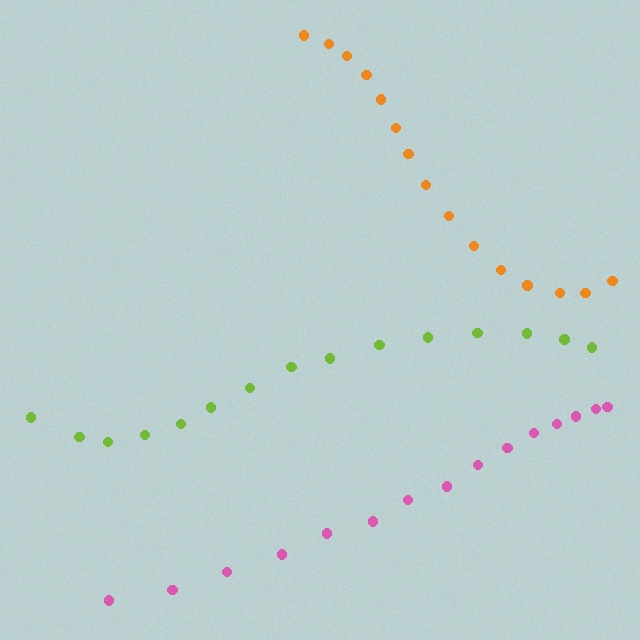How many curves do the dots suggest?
There are 3 distinct paths.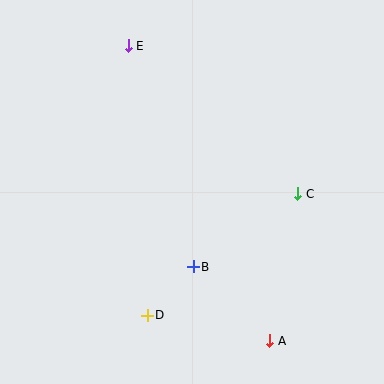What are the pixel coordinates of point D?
Point D is at (147, 315).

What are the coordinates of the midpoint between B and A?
The midpoint between B and A is at (231, 304).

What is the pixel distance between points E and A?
The distance between E and A is 327 pixels.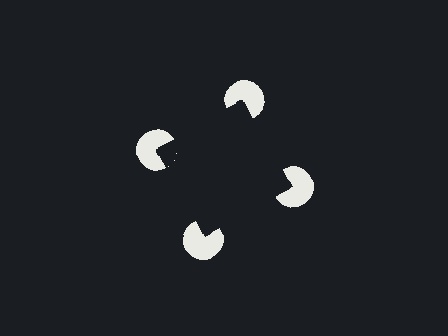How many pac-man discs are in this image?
There are 4 — one at each vertex of the illusory square.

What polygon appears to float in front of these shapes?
An illusory square — its edges are inferred from the aligned wedge cuts in the pac-man discs, not physically drawn.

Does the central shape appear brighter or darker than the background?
It typically appears slightly darker than the background, even though no actual brightness change is drawn.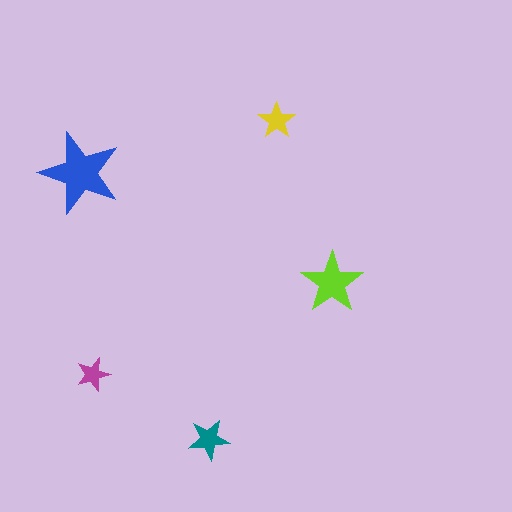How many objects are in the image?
There are 5 objects in the image.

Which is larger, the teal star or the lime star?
The lime one.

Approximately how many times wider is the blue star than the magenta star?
About 2.5 times wider.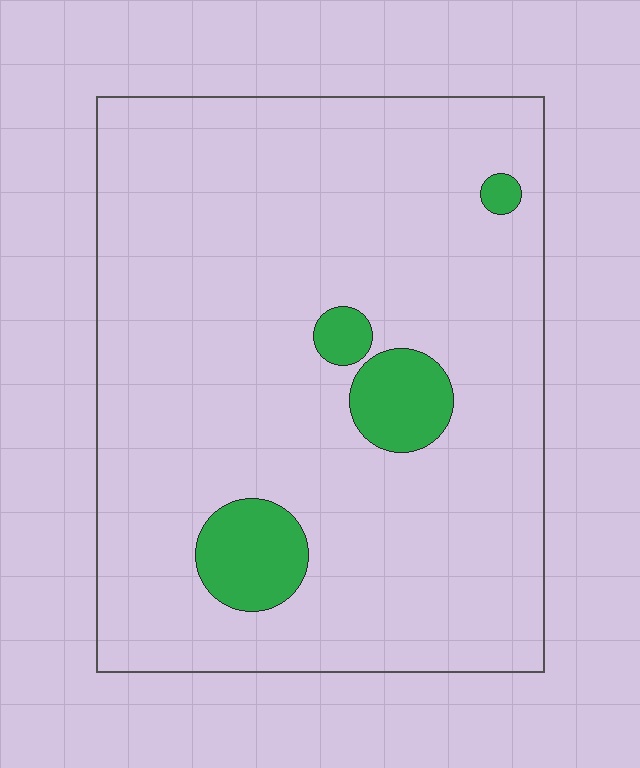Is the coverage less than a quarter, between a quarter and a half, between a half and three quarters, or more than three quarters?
Less than a quarter.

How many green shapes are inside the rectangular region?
4.